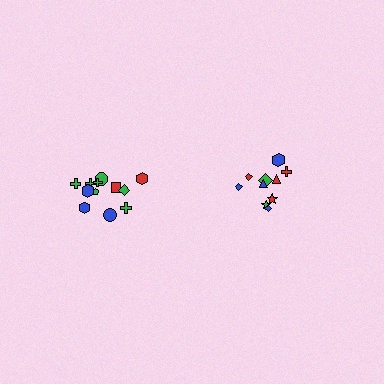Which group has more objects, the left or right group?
The left group.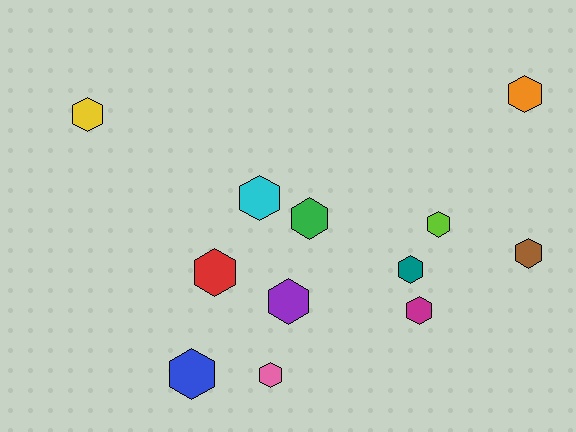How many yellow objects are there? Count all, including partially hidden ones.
There is 1 yellow object.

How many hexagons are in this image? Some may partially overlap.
There are 12 hexagons.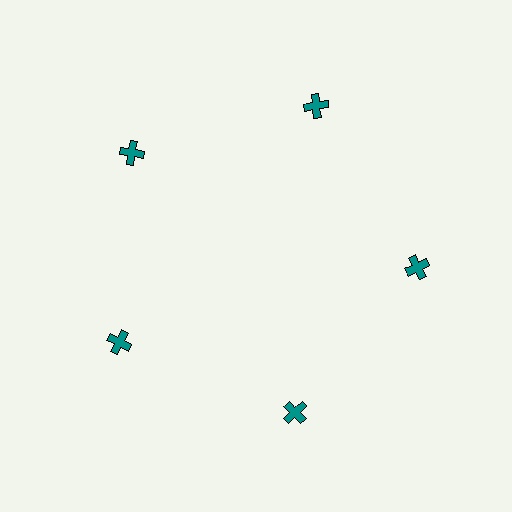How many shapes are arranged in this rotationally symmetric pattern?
There are 5 shapes, arranged in 5 groups of 1.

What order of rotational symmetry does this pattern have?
This pattern has 5-fold rotational symmetry.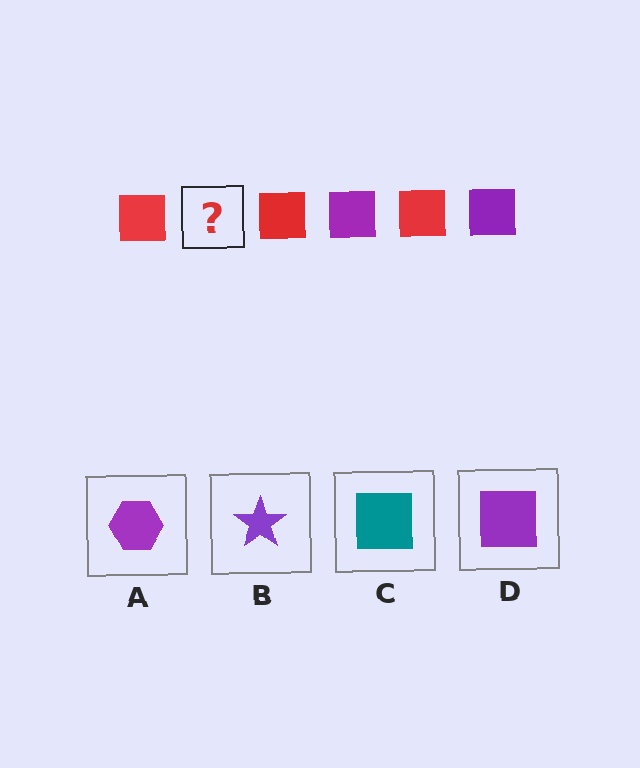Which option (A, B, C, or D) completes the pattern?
D.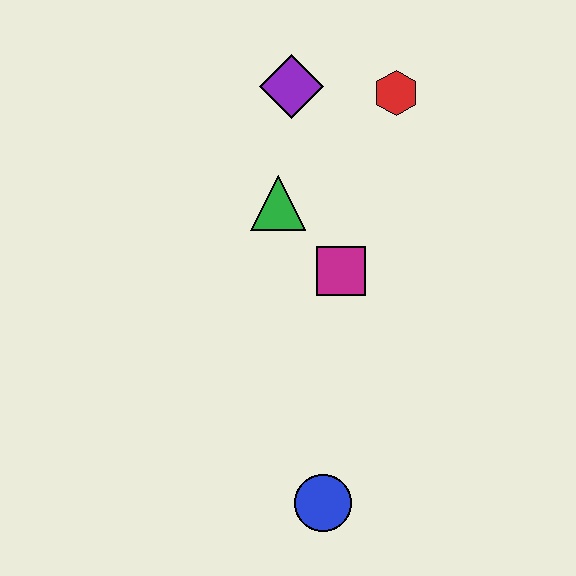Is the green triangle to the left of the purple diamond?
Yes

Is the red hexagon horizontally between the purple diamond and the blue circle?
No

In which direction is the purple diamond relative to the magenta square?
The purple diamond is above the magenta square.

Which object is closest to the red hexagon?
The purple diamond is closest to the red hexagon.